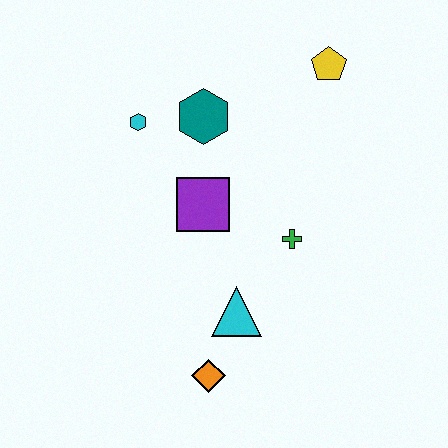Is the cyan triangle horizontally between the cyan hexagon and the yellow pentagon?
Yes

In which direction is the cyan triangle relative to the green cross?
The cyan triangle is below the green cross.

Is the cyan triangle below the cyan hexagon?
Yes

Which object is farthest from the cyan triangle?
The yellow pentagon is farthest from the cyan triangle.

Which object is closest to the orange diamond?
The cyan triangle is closest to the orange diamond.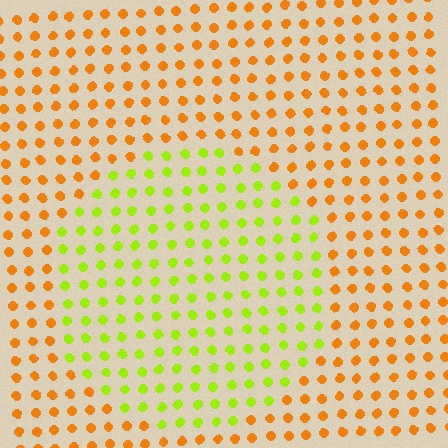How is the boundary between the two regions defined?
The boundary is defined purely by a slight shift in hue (about 53 degrees). Spacing, size, and orientation are identical on both sides.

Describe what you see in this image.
The image is filled with small orange elements in a uniform arrangement. A circle-shaped region is visible where the elements are tinted to a slightly different hue, forming a subtle color boundary.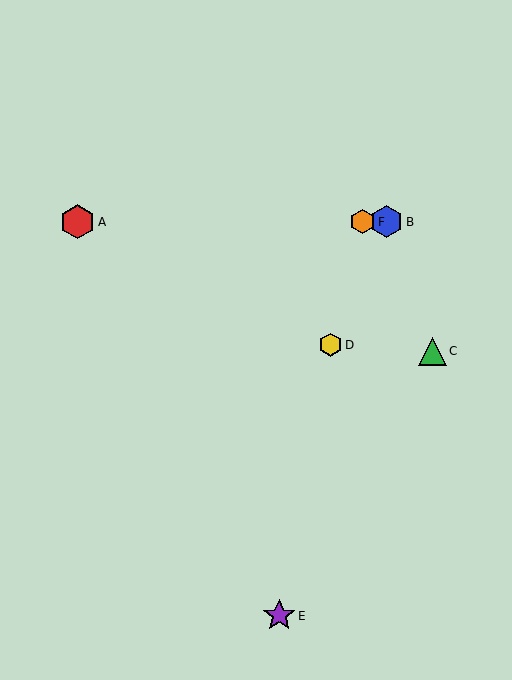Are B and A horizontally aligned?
Yes, both are at y≈222.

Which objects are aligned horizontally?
Objects A, B, F are aligned horizontally.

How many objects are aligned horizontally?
3 objects (A, B, F) are aligned horizontally.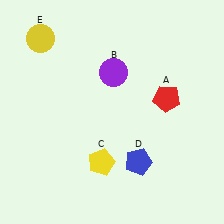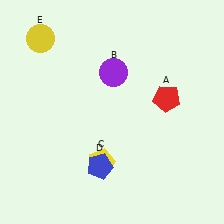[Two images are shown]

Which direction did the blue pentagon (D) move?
The blue pentagon (D) moved left.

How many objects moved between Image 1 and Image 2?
1 object moved between the two images.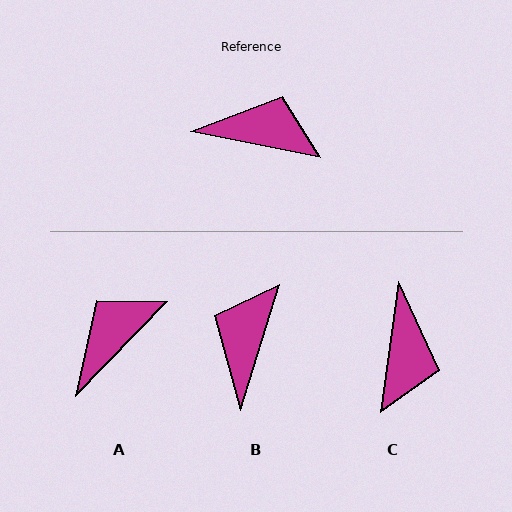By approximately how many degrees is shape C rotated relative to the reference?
Approximately 86 degrees clockwise.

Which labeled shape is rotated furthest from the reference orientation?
C, about 86 degrees away.